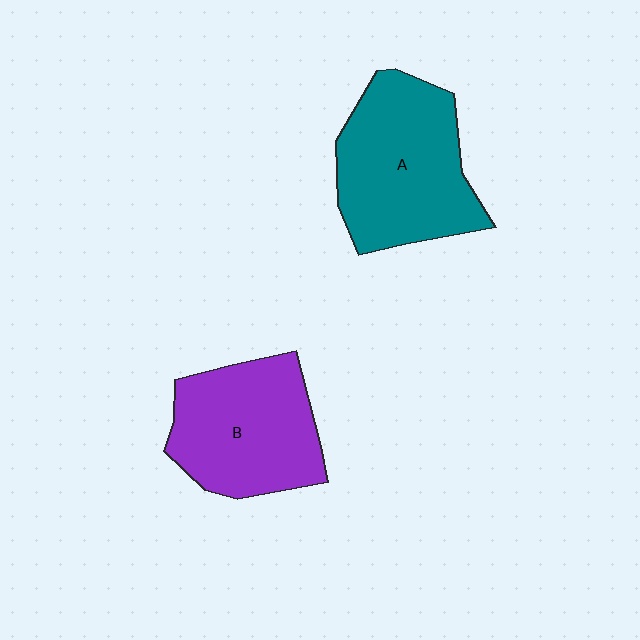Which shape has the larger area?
Shape A (teal).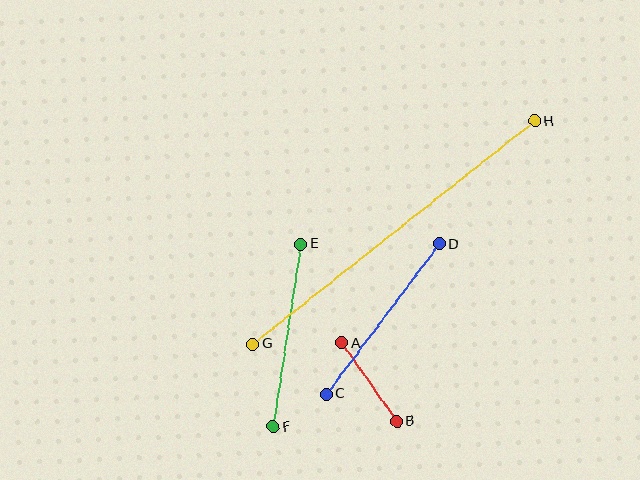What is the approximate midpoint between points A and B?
The midpoint is at approximately (369, 382) pixels.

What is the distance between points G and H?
The distance is approximately 359 pixels.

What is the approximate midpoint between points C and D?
The midpoint is at approximately (383, 319) pixels.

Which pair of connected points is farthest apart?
Points G and H are farthest apart.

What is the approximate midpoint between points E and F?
The midpoint is at approximately (287, 336) pixels.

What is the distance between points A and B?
The distance is approximately 95 pixels.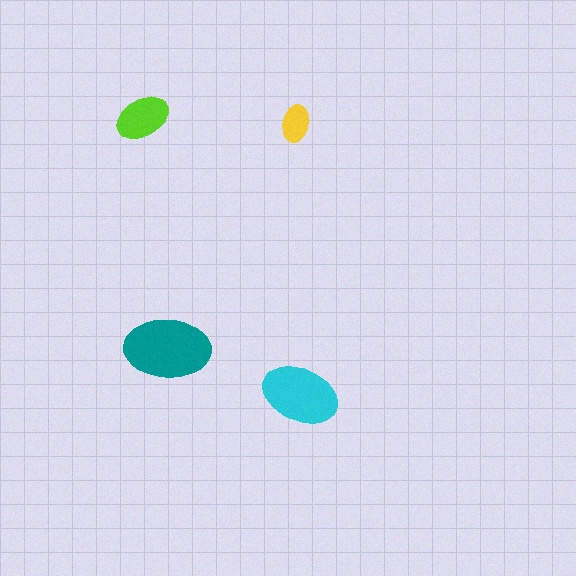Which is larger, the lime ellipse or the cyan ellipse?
The cyan one.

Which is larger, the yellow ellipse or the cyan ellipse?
The cyan one.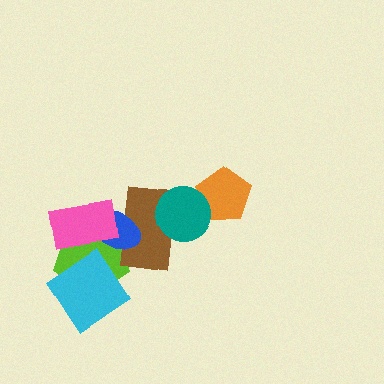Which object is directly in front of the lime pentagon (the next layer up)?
The cyan diamond is directly in front of the lime pentagon.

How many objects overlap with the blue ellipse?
3 objects overlap with the blue ellipse.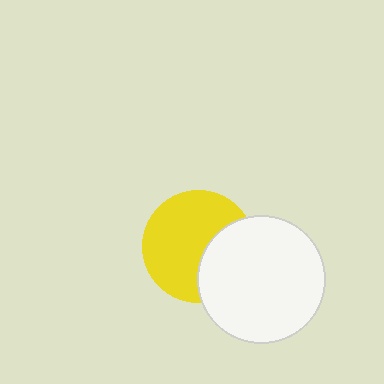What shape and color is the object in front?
The object in front is a white circle.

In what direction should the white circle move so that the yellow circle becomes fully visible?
The white circle should move right. That is the shortest direction to clear the overlap and leave the yellow circle fully visible.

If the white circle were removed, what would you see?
You would see the complete yellow circle.